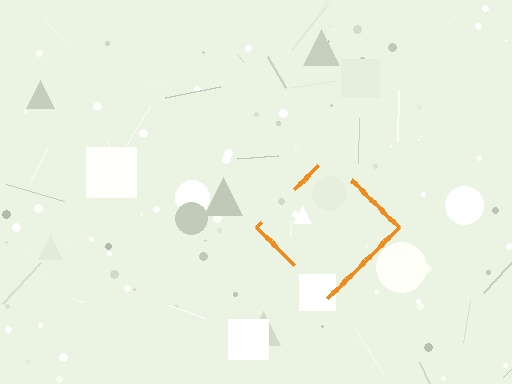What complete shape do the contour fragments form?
The contour fragments form a diamond.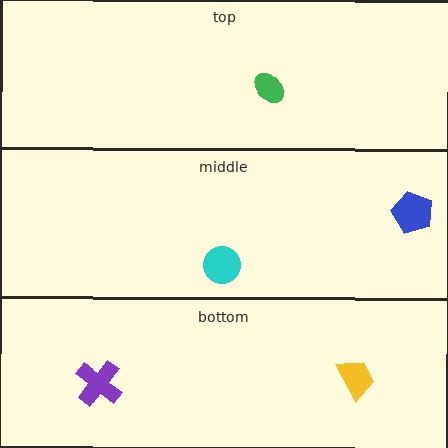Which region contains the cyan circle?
The middle region.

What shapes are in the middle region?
The blue pentagon, the cyan circle.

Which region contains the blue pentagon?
The middle region.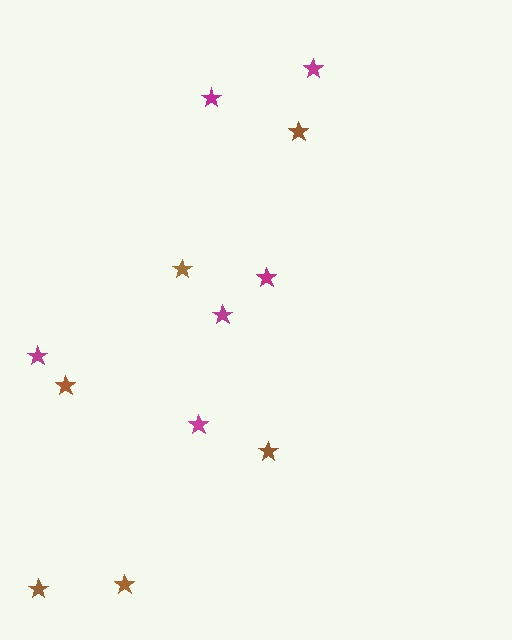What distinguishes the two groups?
There are 2 groups: one group of brown stars (6) and one group of magenta stars (6).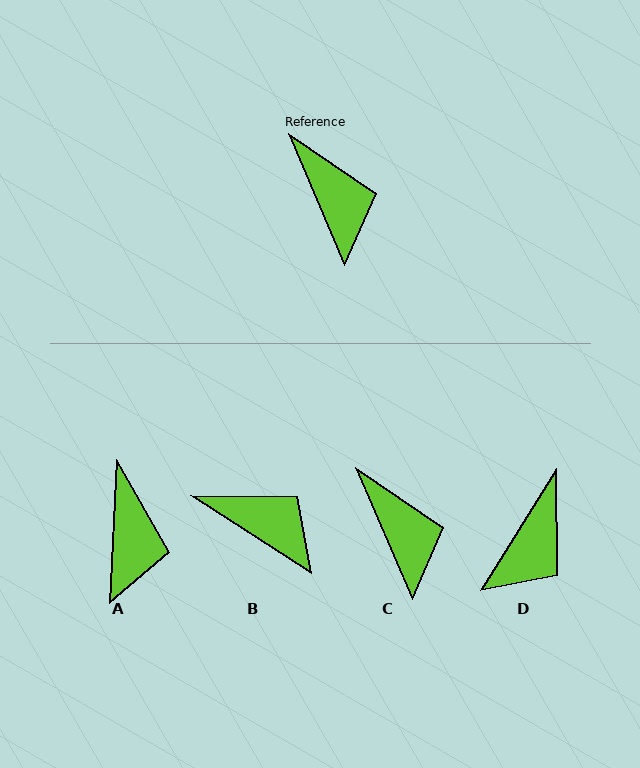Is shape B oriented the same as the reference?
No, it is off by about 34 degrees.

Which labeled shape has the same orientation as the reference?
C.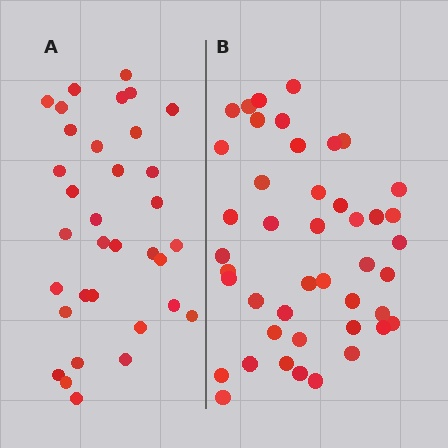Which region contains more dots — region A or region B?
Region B (the right region) has more dots.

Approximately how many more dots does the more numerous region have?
Region B has roughly 10 or so more dots than region A.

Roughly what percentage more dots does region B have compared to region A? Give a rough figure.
About 30% more.